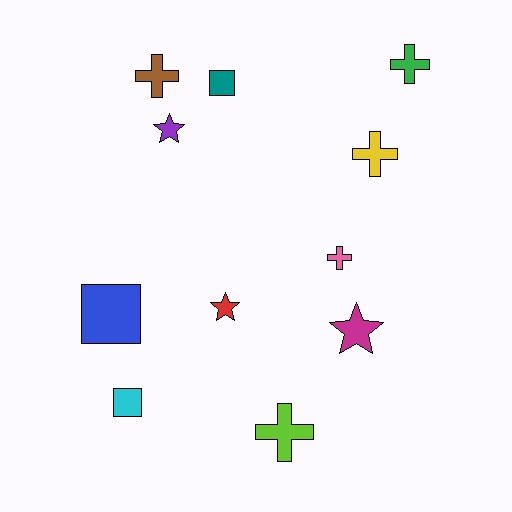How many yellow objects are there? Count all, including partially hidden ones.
There is 1 yellow object.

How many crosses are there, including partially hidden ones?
There are 5 crosses.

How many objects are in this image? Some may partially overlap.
There are 11 objects.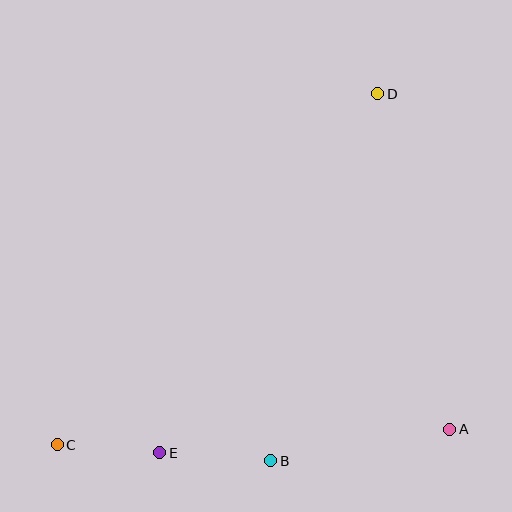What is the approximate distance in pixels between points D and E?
The distance between D and E is approximately 420 pixels.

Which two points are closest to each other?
Points C and E are closest to each other.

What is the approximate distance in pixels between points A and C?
The distance between A and C is approximately 393 pixels.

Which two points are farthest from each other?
Points C and D are farthest from each other.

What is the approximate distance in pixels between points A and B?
The distance between A and B is approximately 181 pixels.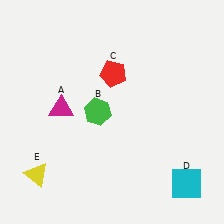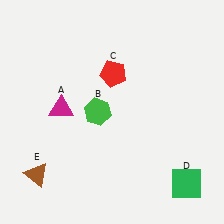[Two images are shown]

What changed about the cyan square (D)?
In Image 1, D is cyan. In Image 2, it changed to green.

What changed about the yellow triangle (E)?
In Image 1, E is yellow. In Image 2, it changed to brown.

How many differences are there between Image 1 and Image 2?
There are 2 differences between the two images.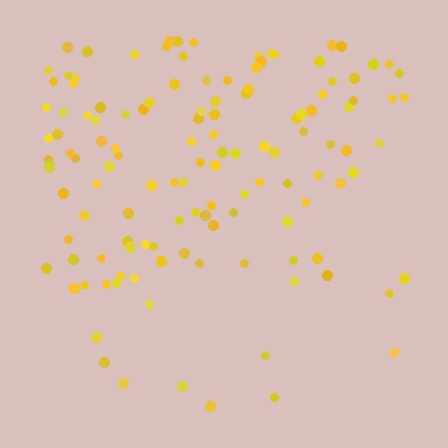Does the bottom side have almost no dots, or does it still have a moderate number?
Still a moderate number, just noticeably fewer than the top.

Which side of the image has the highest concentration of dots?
The top.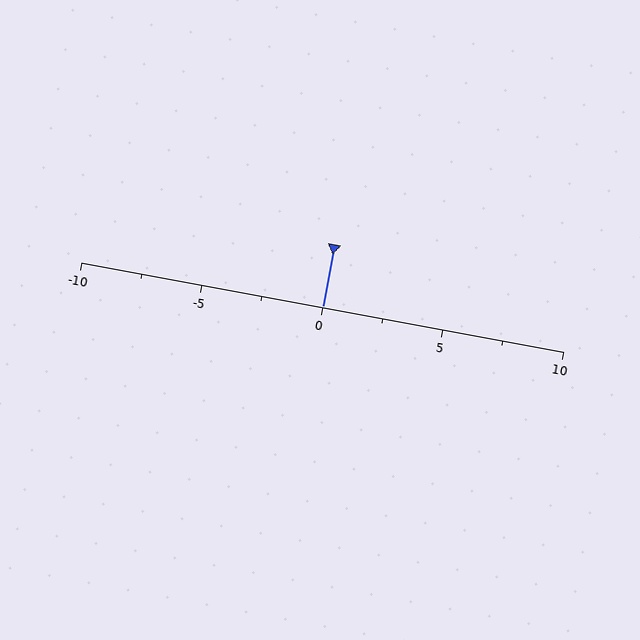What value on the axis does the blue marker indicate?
The marker indicates approximately 0.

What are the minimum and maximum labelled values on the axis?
The axis runs from -10 to 10.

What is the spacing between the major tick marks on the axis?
The major ticks are spaced 5 apart.